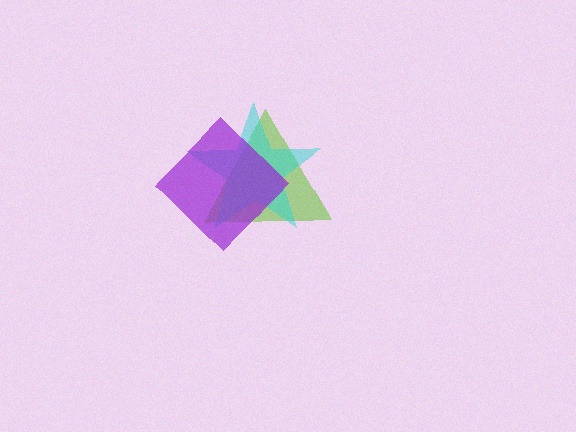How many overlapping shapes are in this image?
There are 3 overlapping shapes in the image.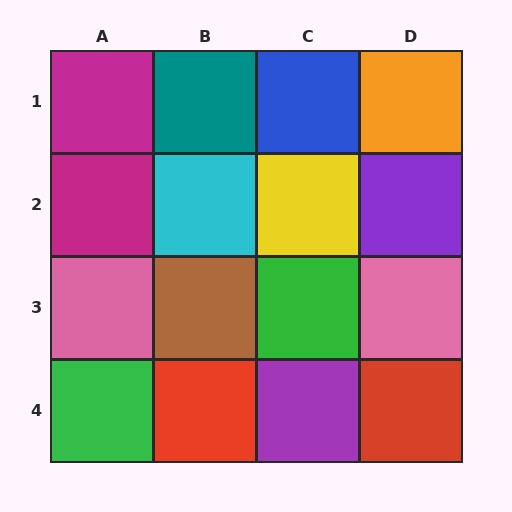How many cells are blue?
1 cell is blue.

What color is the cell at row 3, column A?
Pink.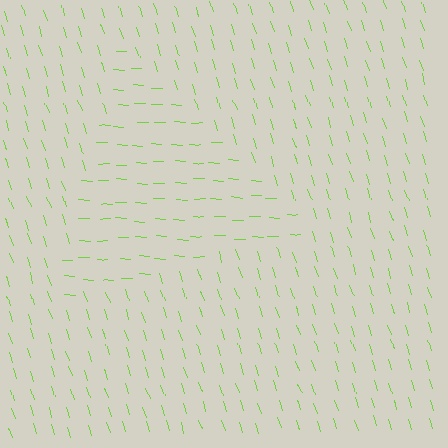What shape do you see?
I see a triangle.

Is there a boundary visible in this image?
Yes, there is a texture boundary formed by a change in line orientation.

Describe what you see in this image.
The image is filled with small lime line segments. A triangle region in the image has lines oriented differently from the surrounding lines, creating a visible texture boundary.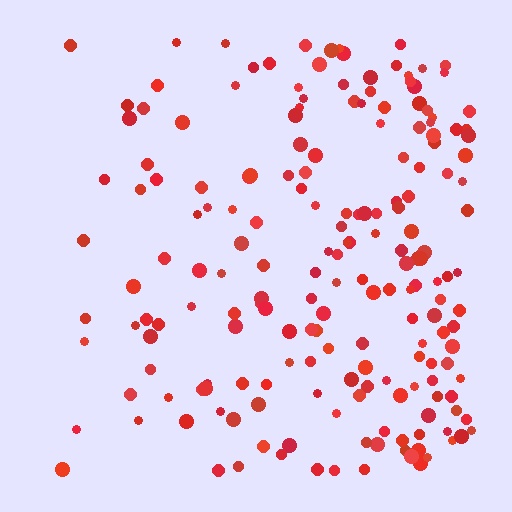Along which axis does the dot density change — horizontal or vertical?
Horizontal.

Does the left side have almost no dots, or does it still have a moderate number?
Still a moderate number, just noticeably fewer than the right.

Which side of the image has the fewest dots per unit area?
The left.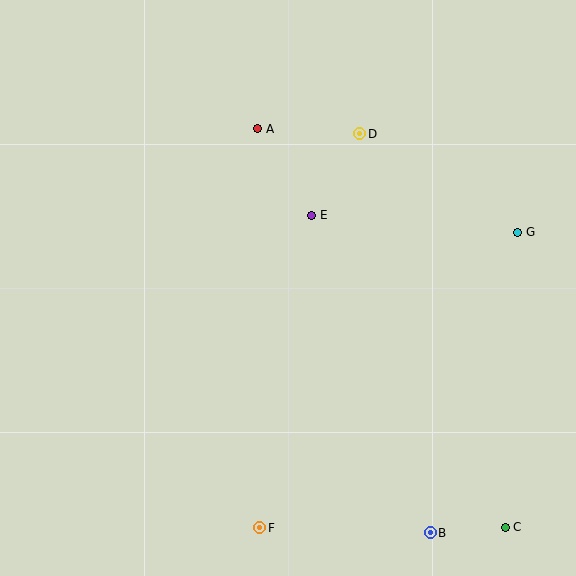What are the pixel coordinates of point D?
Point D is at (360, 134).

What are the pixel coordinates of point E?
Point E is at (312, 215).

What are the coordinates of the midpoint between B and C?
The midpoint between B and C is at (468, 530).